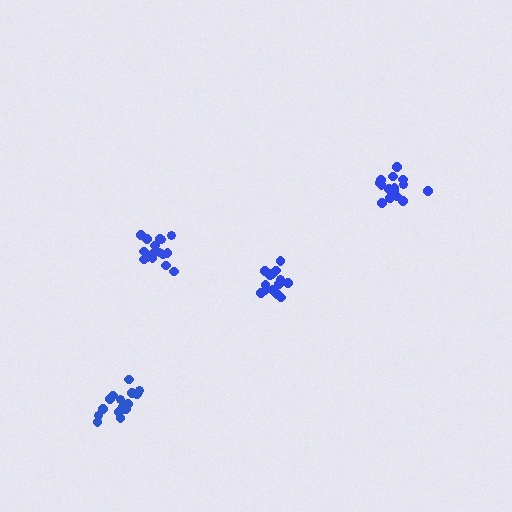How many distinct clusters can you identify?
There are 4 distinct clusters.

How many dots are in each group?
Group 1: 15 dots, Group 2: 14 dots, Group 3: 16 dots, Group 4: 16 dots (61 total).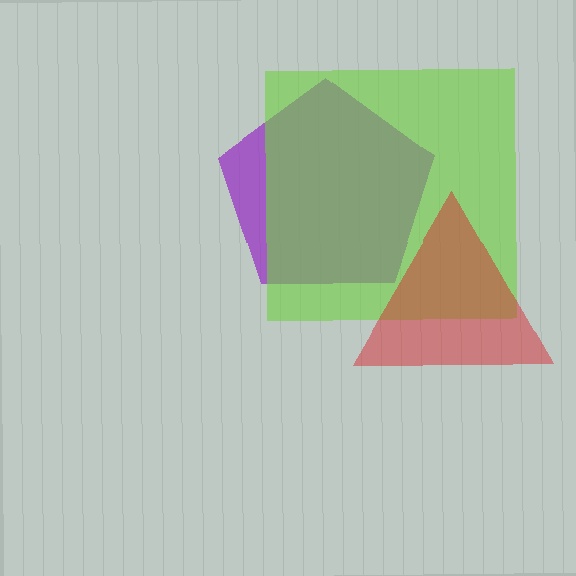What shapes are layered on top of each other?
The layered shapes are: a purple pentagon, a lime square, a red triangle.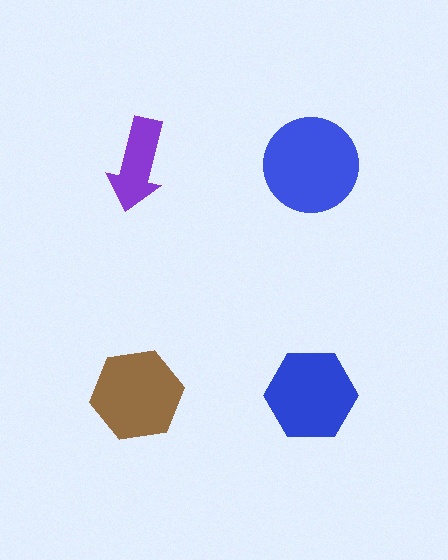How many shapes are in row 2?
2 shapes.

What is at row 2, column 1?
A brown hexagon.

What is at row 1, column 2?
A blue circle.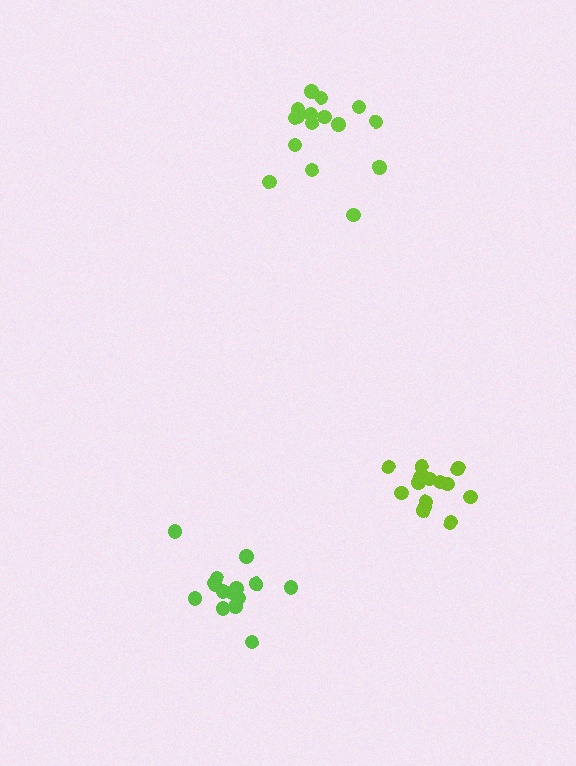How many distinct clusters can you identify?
There are 3 distinct clusters.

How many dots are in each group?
Group 1: 15 dots, Group 2: 15 dots, Group 3: 16 dots (46 total).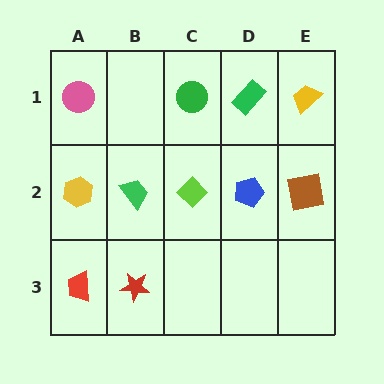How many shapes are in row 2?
5 shapes.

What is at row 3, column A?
A red trapezoid.